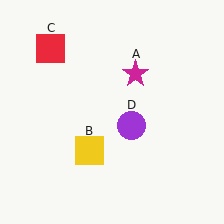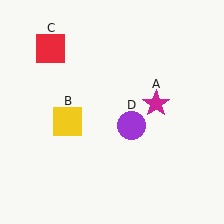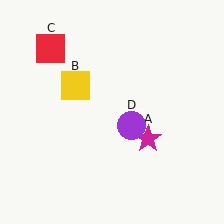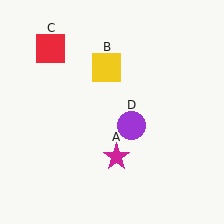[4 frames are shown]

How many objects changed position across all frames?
2 objects changed position: magenta star (object A), yellow square (object B).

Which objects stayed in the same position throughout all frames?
Red square (object C) and purple circle (object D) remained stationary.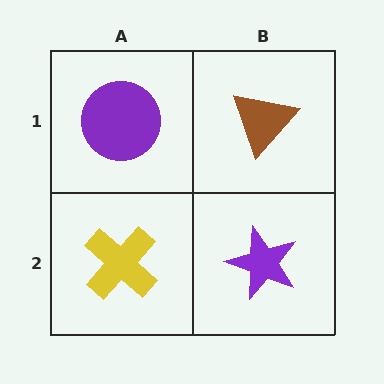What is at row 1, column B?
A brown triangle.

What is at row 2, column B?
A purple star.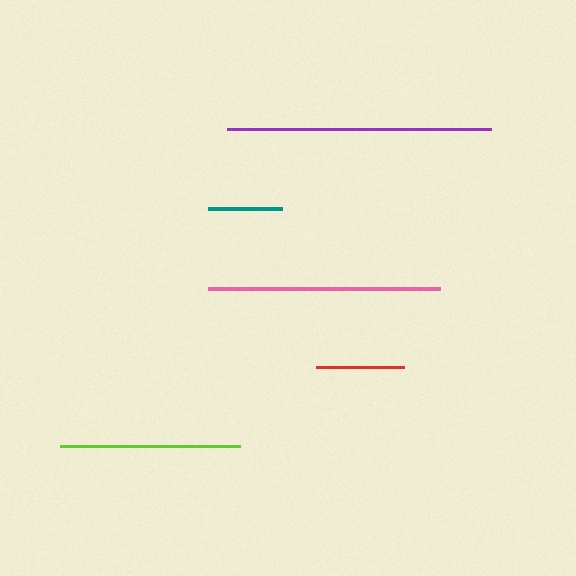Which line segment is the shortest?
The teal line is the shortest at approximately 74 pixels.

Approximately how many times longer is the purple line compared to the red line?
The purple line is approximately 3.0 times the length of the red line.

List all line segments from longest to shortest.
From longest to shortest: purple, pink, lime, red, teal.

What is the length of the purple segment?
The purple segment is approximately 264 pixels long.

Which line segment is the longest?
The purple line is the longest at approximately 264 pixels.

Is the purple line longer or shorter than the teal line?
The purple line is longer than the teal line.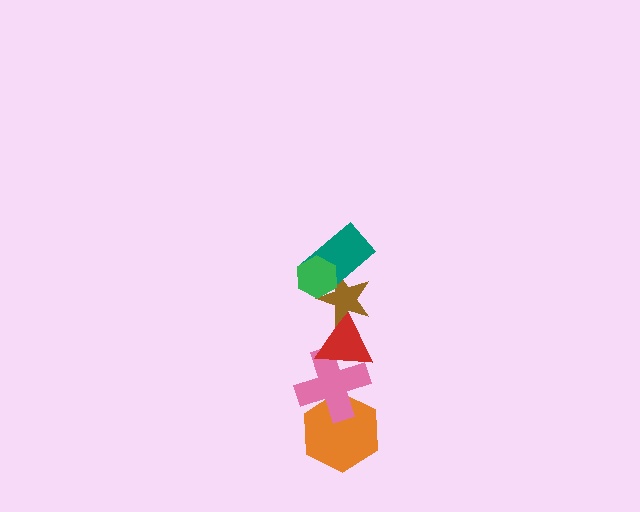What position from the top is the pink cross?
The pink cross is 5th from the top.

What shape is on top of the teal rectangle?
The green hexagon is on top of the teal rectangle.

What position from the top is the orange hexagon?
The orange hexagon is 6th from the top.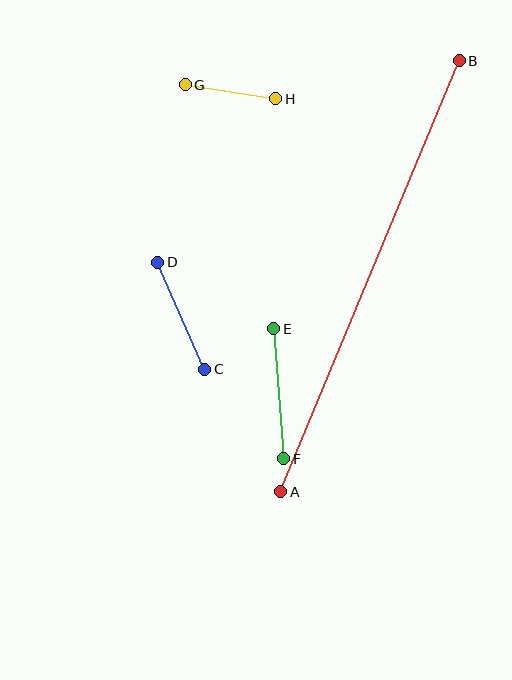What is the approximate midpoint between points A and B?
The midpoint is at approximately (370, 276) pixels.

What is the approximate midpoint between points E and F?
The midpoint is at approximately (279, 394) pixels.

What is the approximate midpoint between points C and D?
The midpoint is at approximately (181, 316) pixels.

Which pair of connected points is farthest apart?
Points A and B are farthest apart.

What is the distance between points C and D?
The distance is approximately 117 pixels.